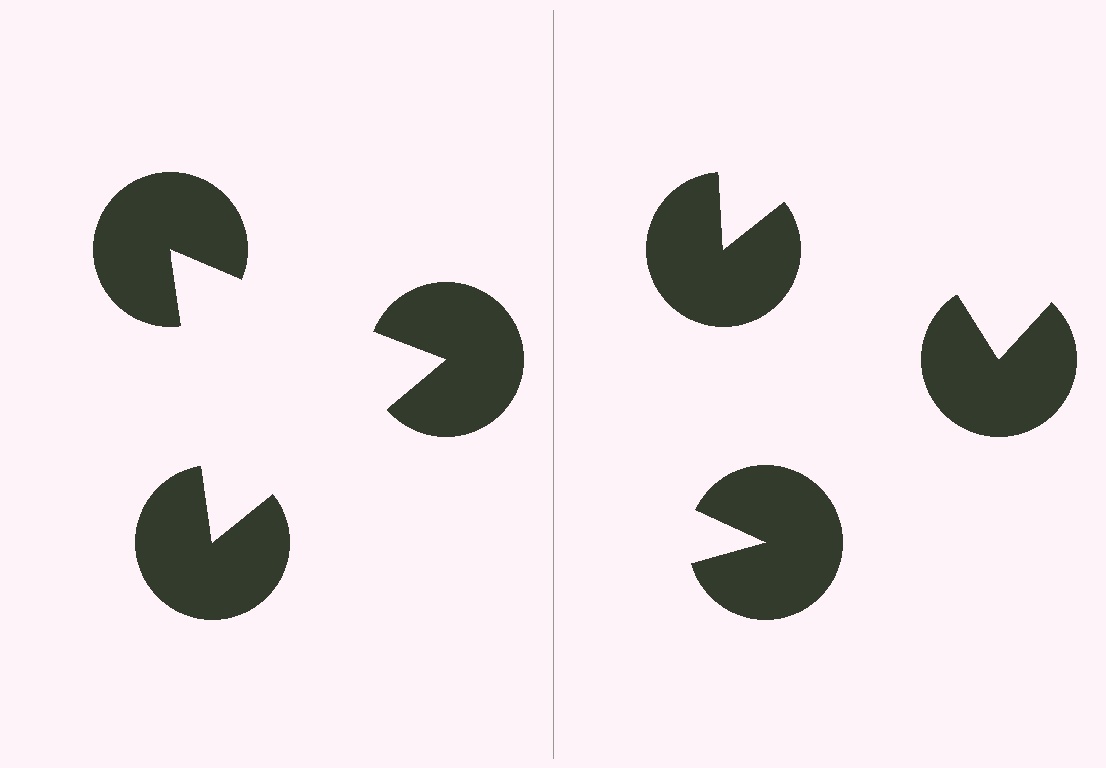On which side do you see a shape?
An illusory triangle appears on the left side. On the right side the wedge cuts are rotated, so no coherent shape forms.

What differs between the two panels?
The pac-man discs are positioned identically on both sides; only the wedge orientations differ. On the left they align to a triangle; on the right they are misaligned.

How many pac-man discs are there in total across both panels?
6 — 3 on each side.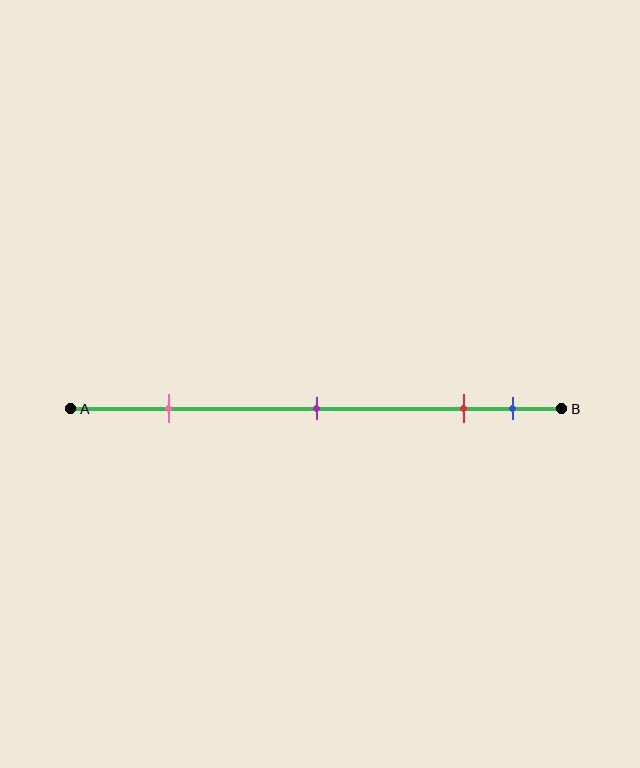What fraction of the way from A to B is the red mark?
The red mark is approximately 80% (0.8) of the way from A to B.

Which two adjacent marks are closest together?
The red and blue marks are the closest adjacent pair.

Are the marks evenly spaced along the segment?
No, the marks are not evenly spaced.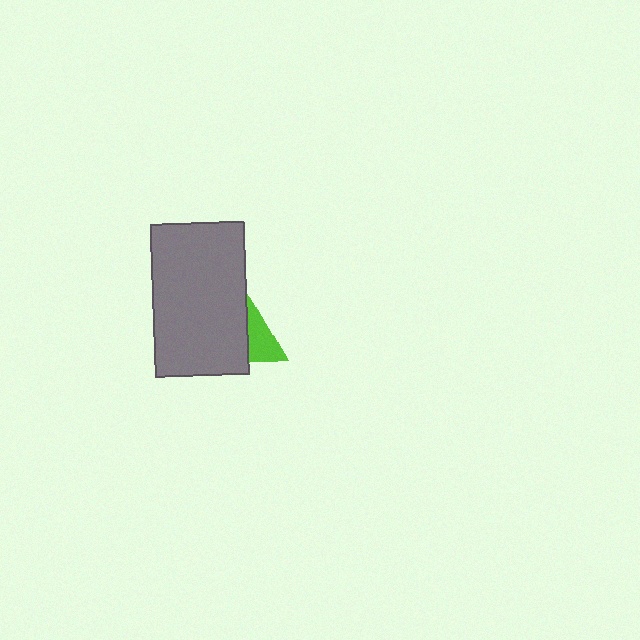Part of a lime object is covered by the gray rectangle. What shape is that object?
It is a triangle.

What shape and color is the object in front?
The object in front is a gray rectangle.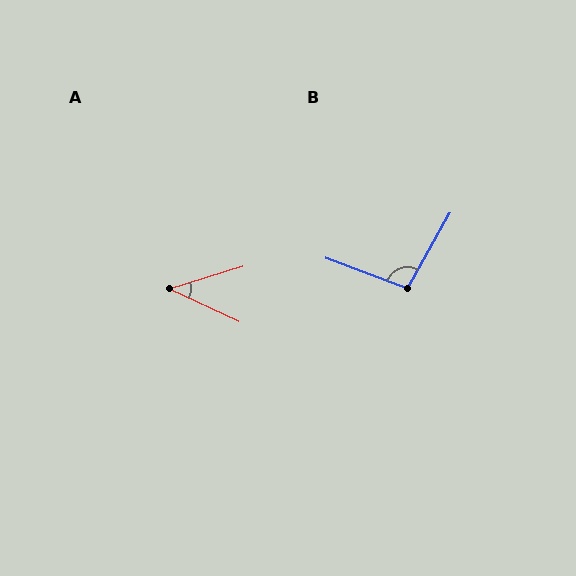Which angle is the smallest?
A, at approximately 42 degrees.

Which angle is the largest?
B, at approximately 99 degrees.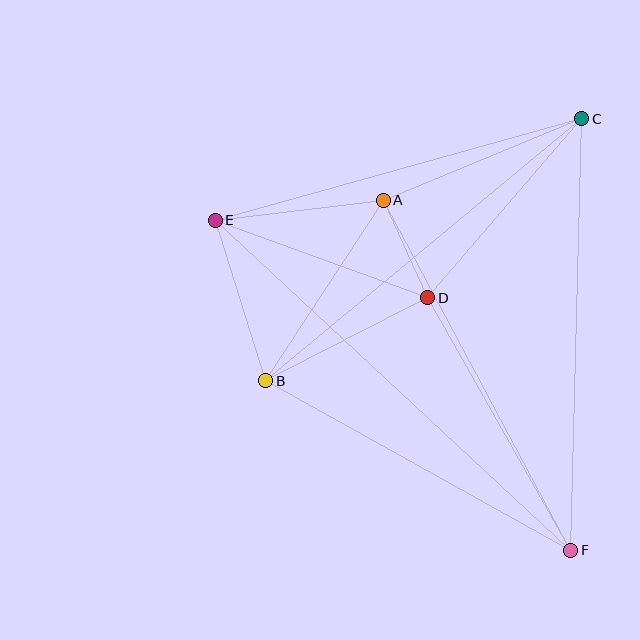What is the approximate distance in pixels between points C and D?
The distance between C and D is approximately 236 pixels.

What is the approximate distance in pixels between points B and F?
The distance between B and F is approximately 349 pixels.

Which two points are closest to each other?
Points A and D are closest to each other.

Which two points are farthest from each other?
Points E and F are farthest from each other.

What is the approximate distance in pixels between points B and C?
The distance between B and C is approximately 411 pixels.